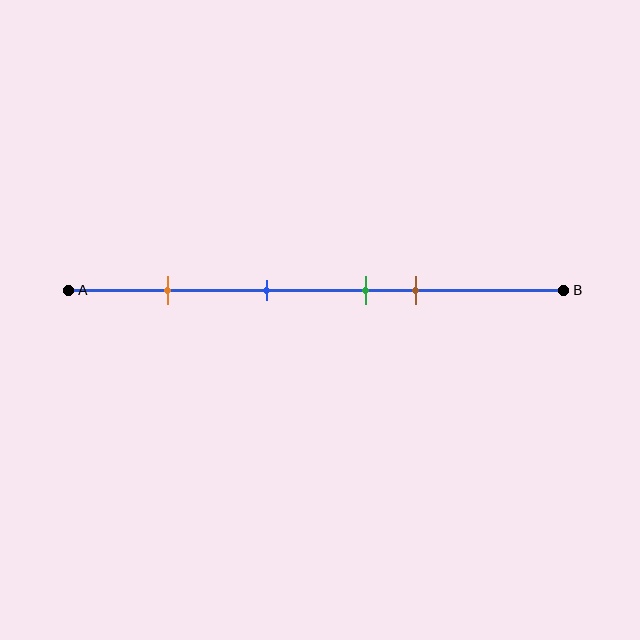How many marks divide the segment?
There are 4 marks dividing the segment.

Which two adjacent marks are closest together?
The green and brown marks are the closest adjacent pair.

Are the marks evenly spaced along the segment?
No, the marks are not evenly spaced.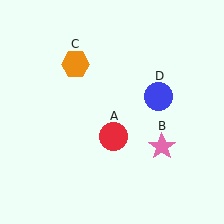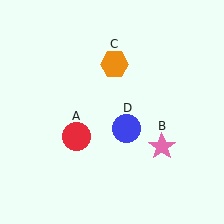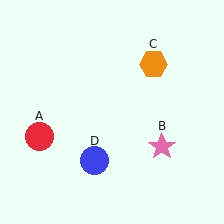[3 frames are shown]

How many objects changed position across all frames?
3 objects changed position: red circle (object A), orange hexagon (object C), blue circle (object D).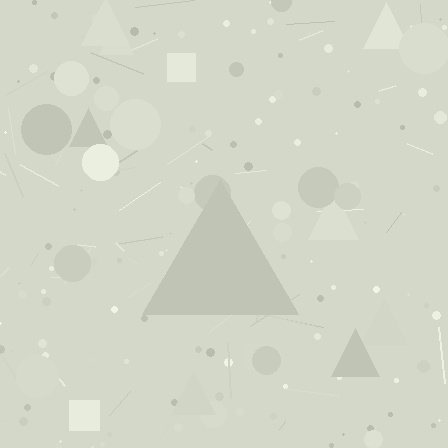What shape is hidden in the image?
A triangle is hidden in the image.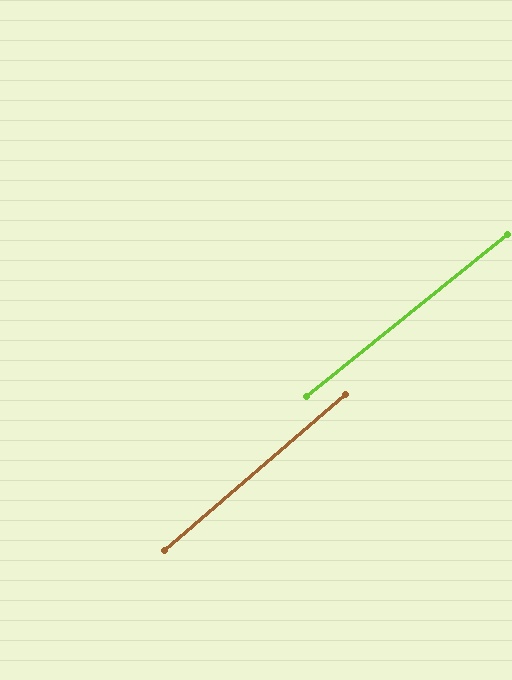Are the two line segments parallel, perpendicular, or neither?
Parallel — their directions differ by only 1.8°.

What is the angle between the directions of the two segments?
Approximately 2 degrees.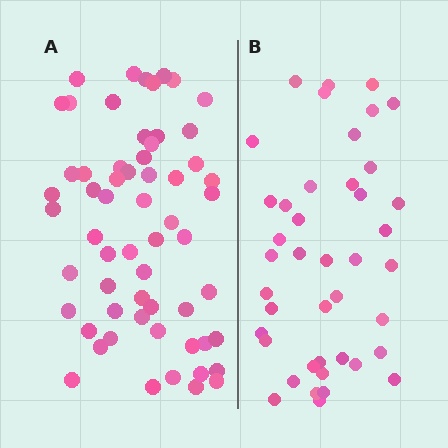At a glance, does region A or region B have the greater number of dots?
Region A (the left region) has more dots.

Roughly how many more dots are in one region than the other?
Region A has approximately 20 more dots than region B.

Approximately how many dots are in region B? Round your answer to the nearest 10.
About 40 dots. (The exact count is 42, which rounds to 40.)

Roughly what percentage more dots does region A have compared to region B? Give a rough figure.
About 45% more.